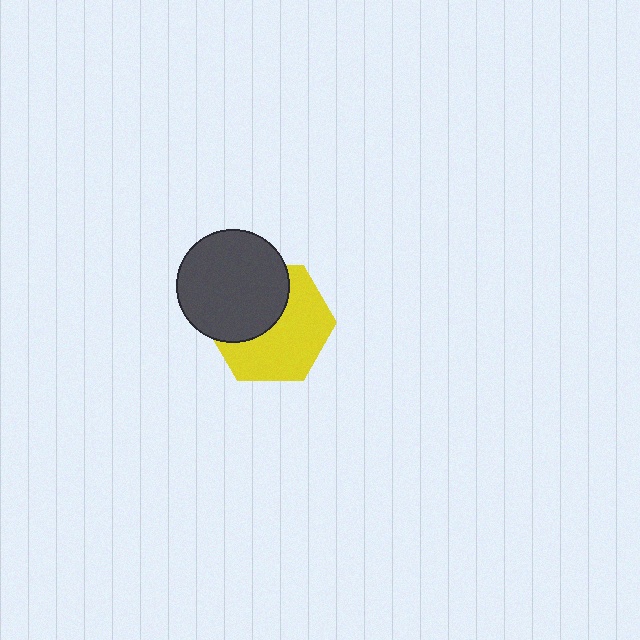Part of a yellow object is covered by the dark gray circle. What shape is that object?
It is a hexagon.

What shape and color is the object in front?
The object in front is a dark gray circle.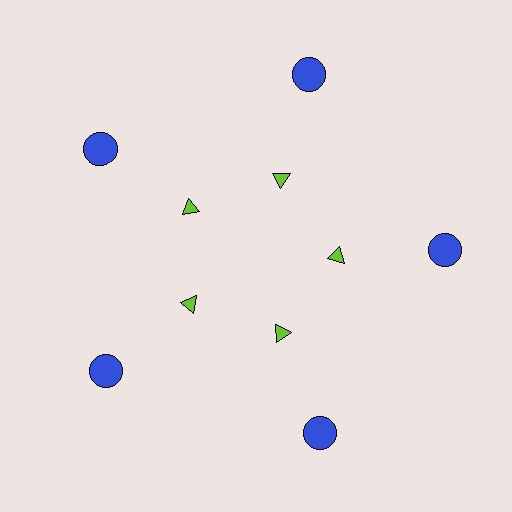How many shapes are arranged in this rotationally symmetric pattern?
There are 10 shapes, arranged in 5 groups of 2.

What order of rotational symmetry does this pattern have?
This pattern has 5-fold rotational symmetry.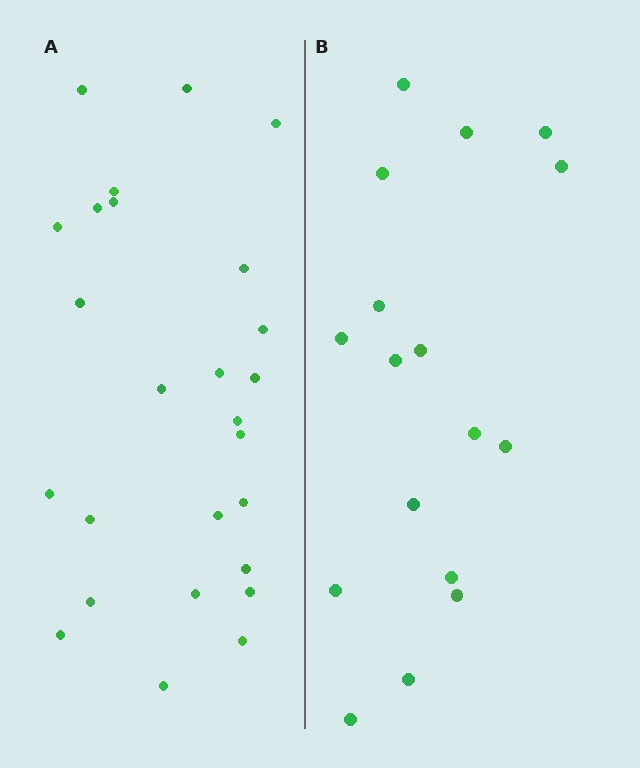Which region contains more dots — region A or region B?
Region A (the left region) has more dots.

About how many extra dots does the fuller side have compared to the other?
Region A has roughly 8 or so more dots than region B.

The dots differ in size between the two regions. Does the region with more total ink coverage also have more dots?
No. Region B has more total ink coverage because its dots are larger, but region A actually contains more individual dots. Total area can be misleading — the number of items is what matters here.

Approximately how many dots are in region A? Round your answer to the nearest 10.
About 30 dots. (The exact count is 26, which rounds to 30.)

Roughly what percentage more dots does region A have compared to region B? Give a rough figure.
About 55% more.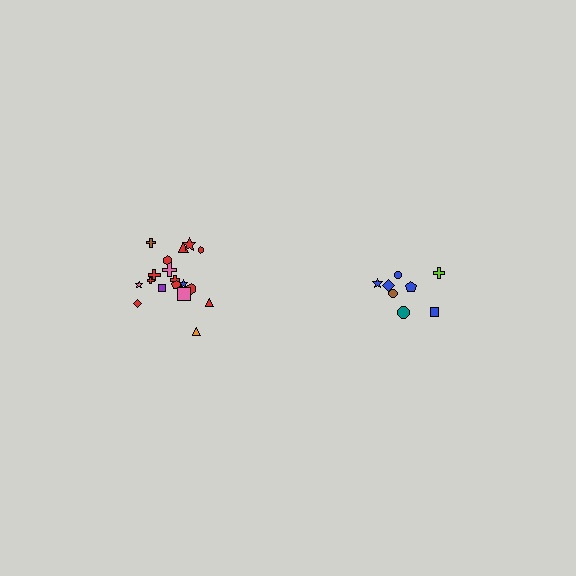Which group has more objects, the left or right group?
The left group.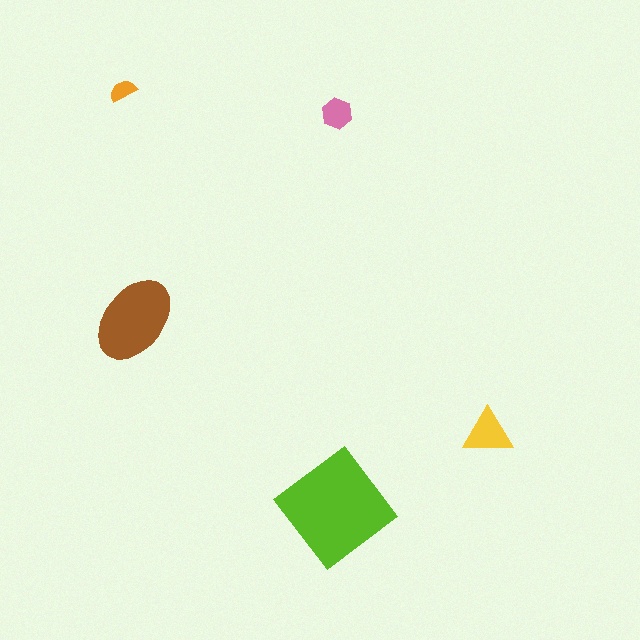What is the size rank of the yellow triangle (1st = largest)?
3rd.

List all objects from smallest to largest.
The orange semicircle, the pink hexagon, the yellow triangle, the brown ellipse, the lime diamond.